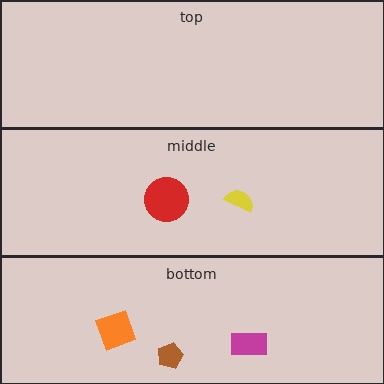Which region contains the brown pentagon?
The bottom region.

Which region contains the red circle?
The middle region.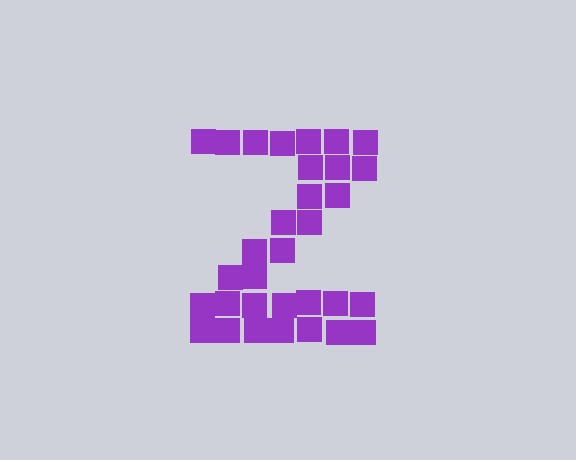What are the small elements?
The small elements are squares.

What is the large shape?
The large shape is the letter Z.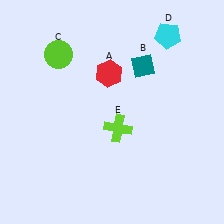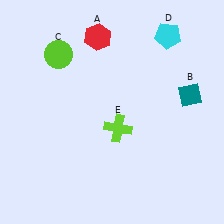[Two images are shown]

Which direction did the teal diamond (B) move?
The teal diamond (B) moved right.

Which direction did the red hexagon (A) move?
The red hexagon (A) moved up.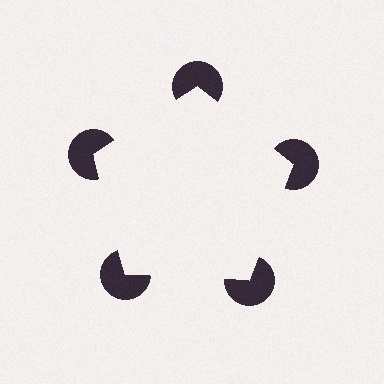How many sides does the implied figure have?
5 sides.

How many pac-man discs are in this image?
There are 5 — one at each vertex of the illusory pentagon.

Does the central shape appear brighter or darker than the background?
It typically appears slightly brighter than the background, even though no actual brightness change is drawn.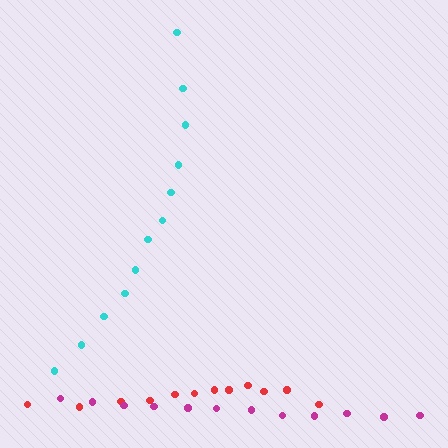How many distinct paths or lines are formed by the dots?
There are 3 distinct paths.